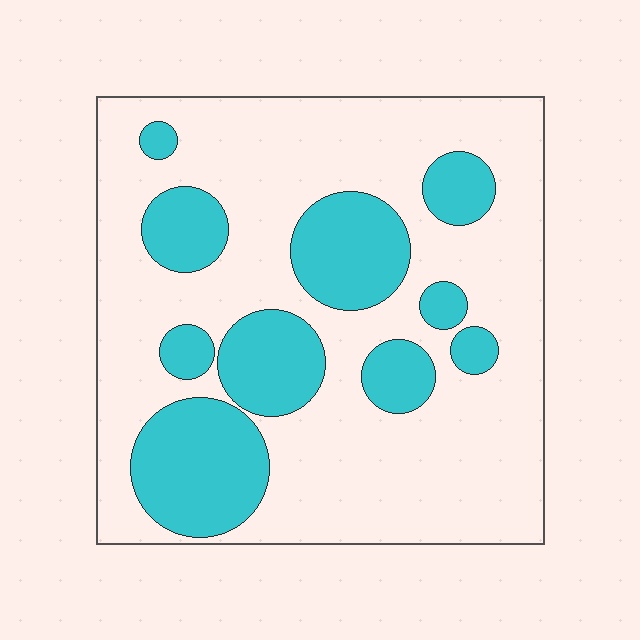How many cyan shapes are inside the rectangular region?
10.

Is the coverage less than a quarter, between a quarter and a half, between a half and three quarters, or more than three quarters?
Between a quarter and a half.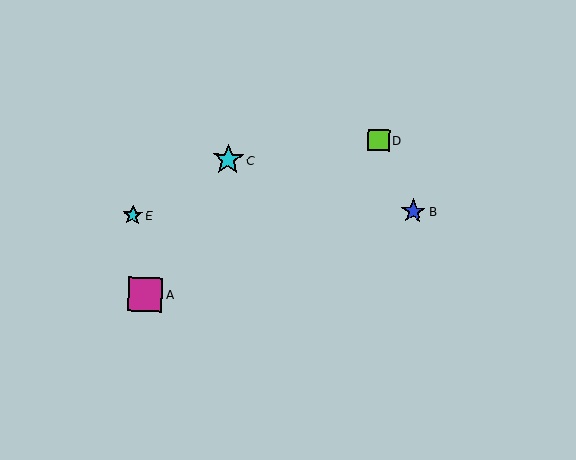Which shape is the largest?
The magenta square (labeled A) is the largest.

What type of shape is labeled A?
Shape A is a magenta square.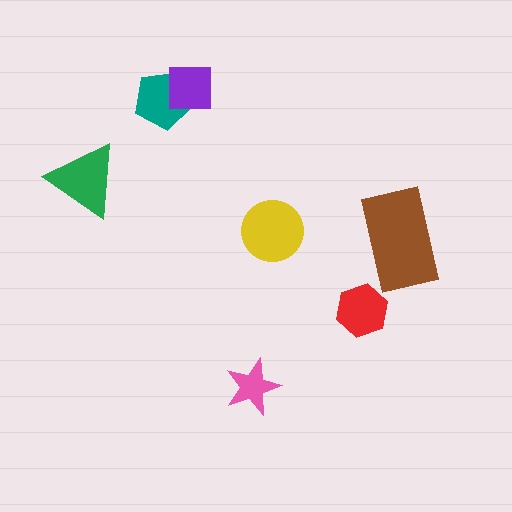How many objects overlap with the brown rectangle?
0 objects overlap with the brown rectangle.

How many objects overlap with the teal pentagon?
1 object overlaps with the teal pentagon.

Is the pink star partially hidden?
No, no other shape covers it.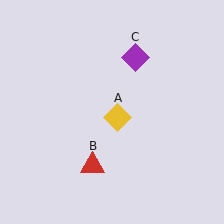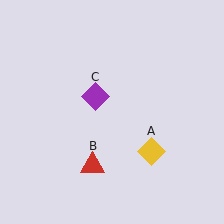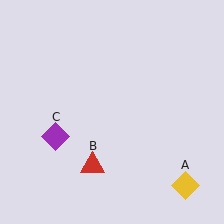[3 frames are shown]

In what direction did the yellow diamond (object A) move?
The yellow diamond (object A) moved down and to the right.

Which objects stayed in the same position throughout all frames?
Red triangle (object B) remained stationary.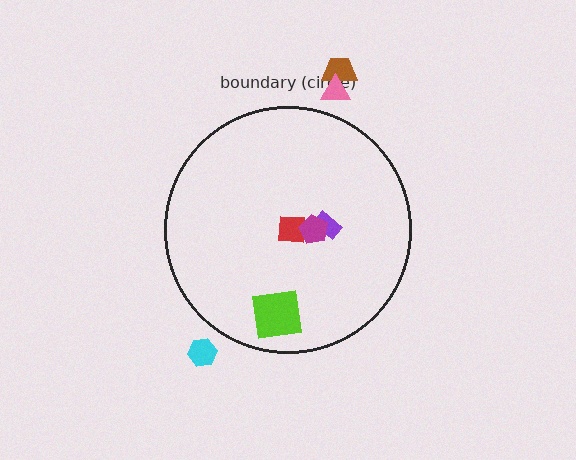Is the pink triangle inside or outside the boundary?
Outside.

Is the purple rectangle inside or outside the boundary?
Inside.